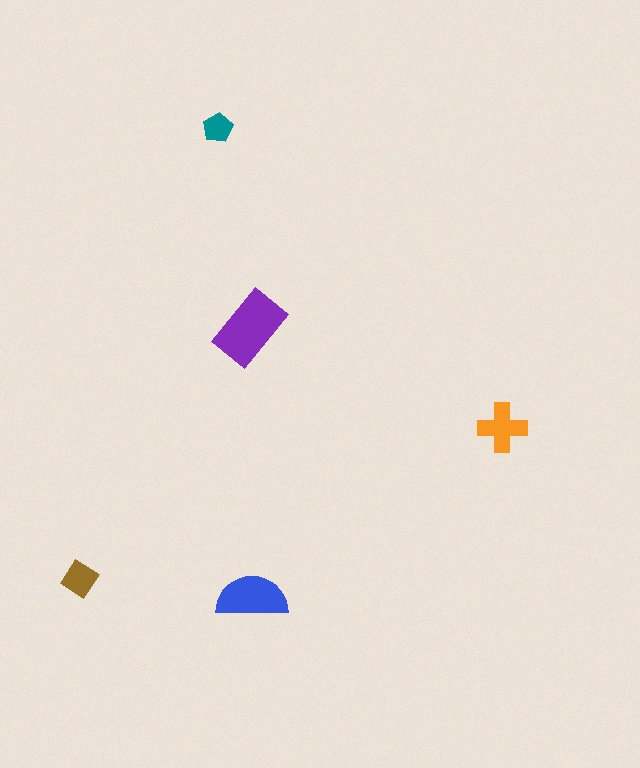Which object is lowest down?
The blue semicircle is bottommost.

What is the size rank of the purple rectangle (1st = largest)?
1st.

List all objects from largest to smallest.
The purple rectangle, the blue semicircle, the orange cross, the brown diamond, the teal pentagon.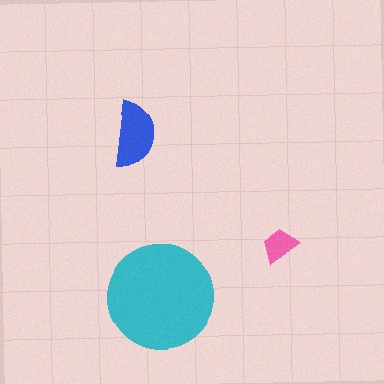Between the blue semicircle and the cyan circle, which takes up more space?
The cyan circle.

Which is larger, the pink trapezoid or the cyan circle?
The cyan circle.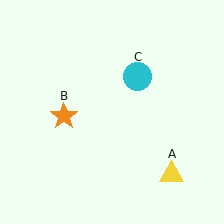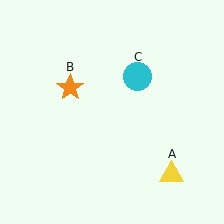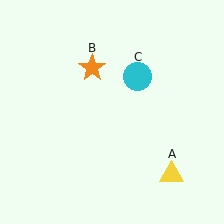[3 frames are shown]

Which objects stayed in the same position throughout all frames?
Yellow triangle (object A) and cyan circle (object C) remained stationary.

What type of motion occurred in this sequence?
The orange star (object B) rotated clockwise around the center of the scene.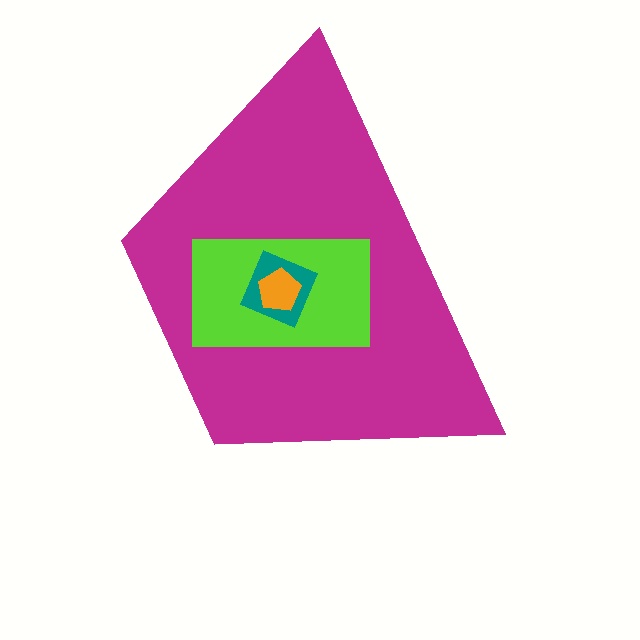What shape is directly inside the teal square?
The orange pentagon.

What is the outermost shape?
The magenta trapezoid.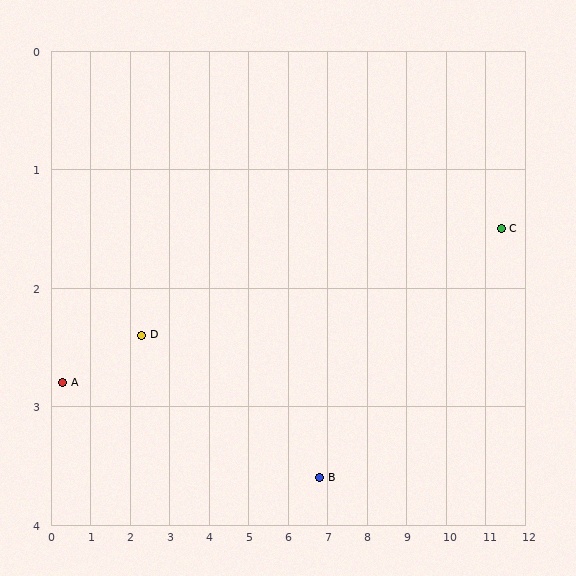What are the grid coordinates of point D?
Point D is at approximately (2.3, 2.4).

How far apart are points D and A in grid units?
Points D and A are about 2.0 grid units apart.